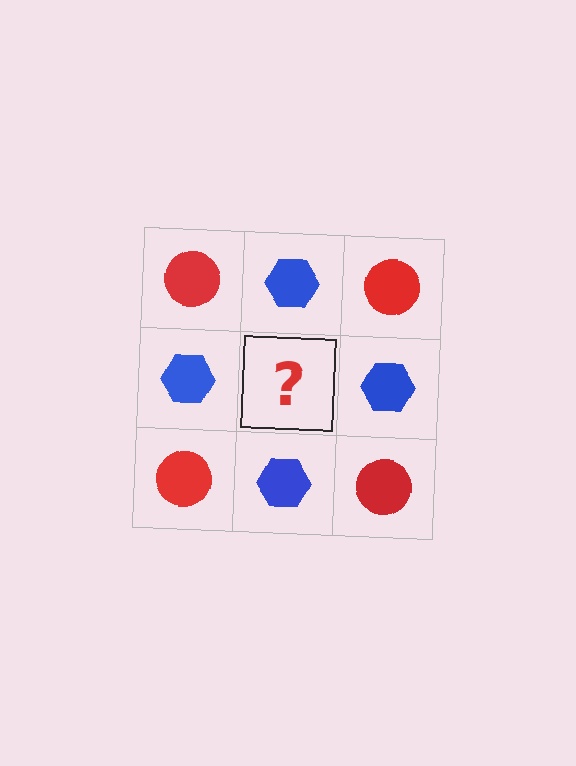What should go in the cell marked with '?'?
The missing cell should contain a red circle.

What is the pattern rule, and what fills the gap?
The rule is that it alternates red circle and blue hexagon in a checkerboard pattern. The gap should be filled with a red circle.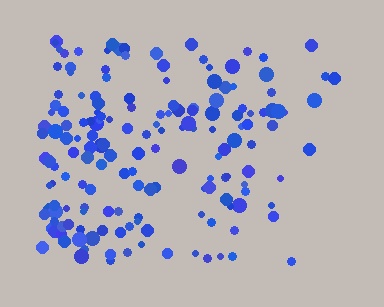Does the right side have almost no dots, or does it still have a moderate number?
Still a moderate number, just noticeably fewer than the left.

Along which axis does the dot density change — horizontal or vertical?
Horizontal.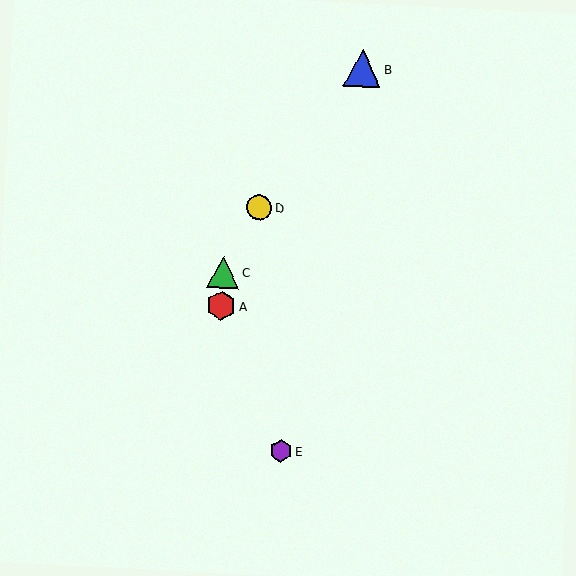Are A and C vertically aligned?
Yes, both are at x≈221.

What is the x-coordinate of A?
Object A is at x≈221.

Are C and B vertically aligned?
No, C is at x≈223 and B is at x≈362.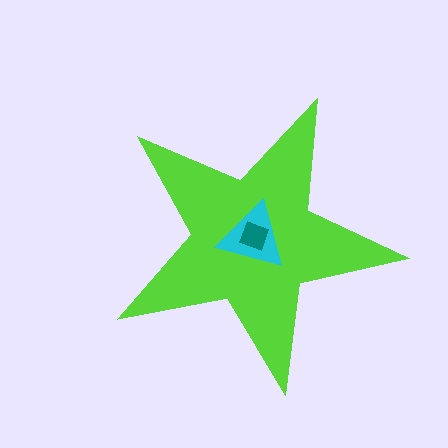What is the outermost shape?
The lime star.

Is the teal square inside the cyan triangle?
Yes.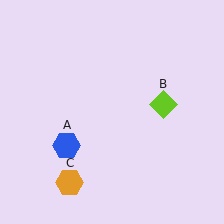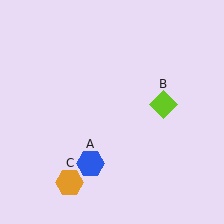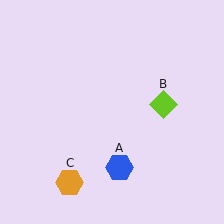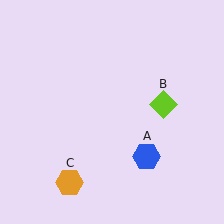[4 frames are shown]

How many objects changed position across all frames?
1 object changed position: blue hexagon (object A).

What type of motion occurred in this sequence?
The blue hexagon (object A) rotated counterclockwise around the center of the scene.